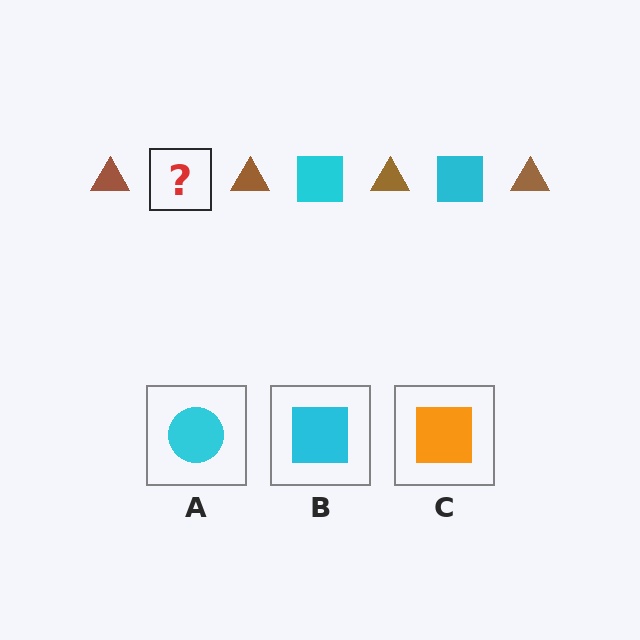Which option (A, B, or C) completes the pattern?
B.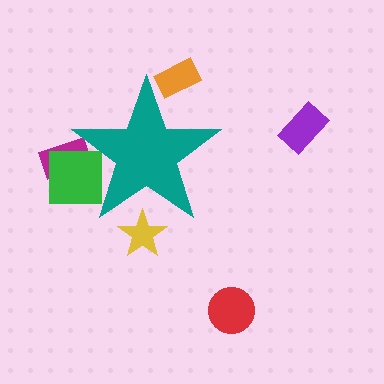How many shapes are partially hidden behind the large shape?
4 shapes are partially hidden.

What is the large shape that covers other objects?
A teal star.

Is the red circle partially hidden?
No, the red circle is fully visible.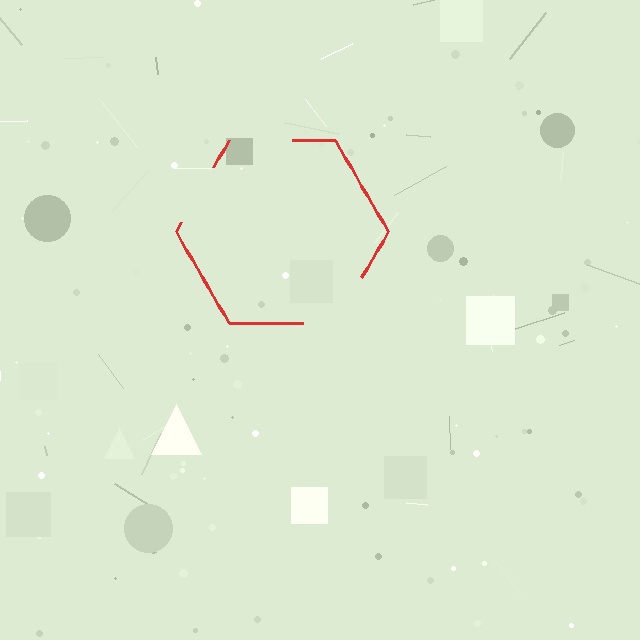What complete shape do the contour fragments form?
The contour fragments form a hexagon.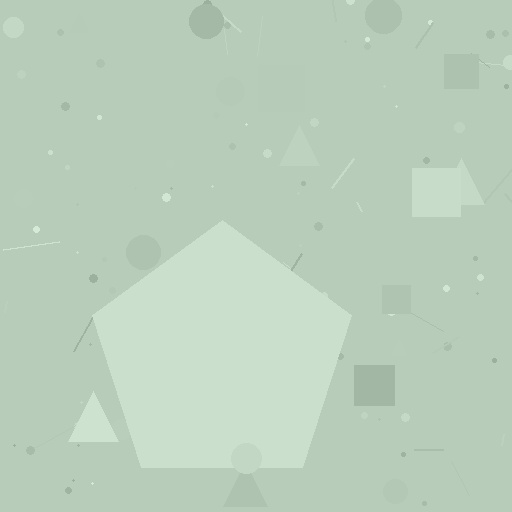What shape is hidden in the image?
A pentagon is hidden in the image.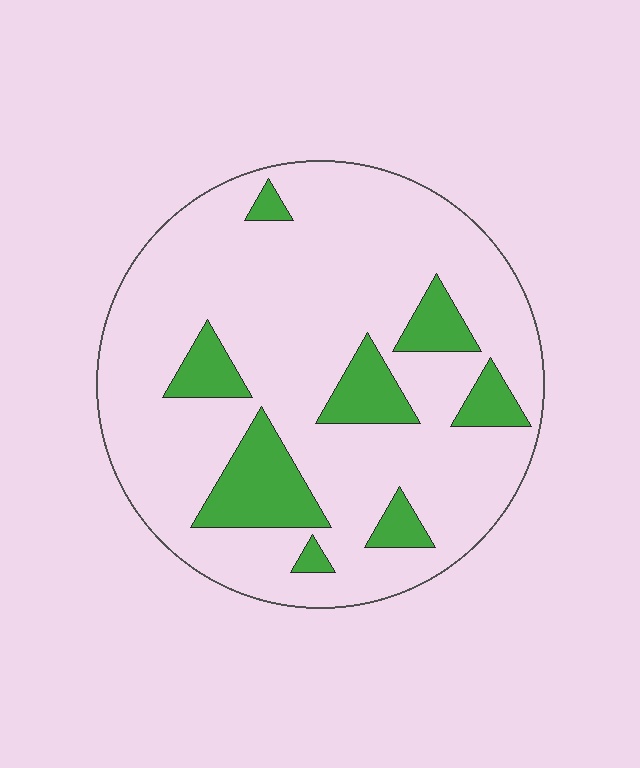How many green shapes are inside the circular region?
8.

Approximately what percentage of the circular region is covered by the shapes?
Approximately 20%.